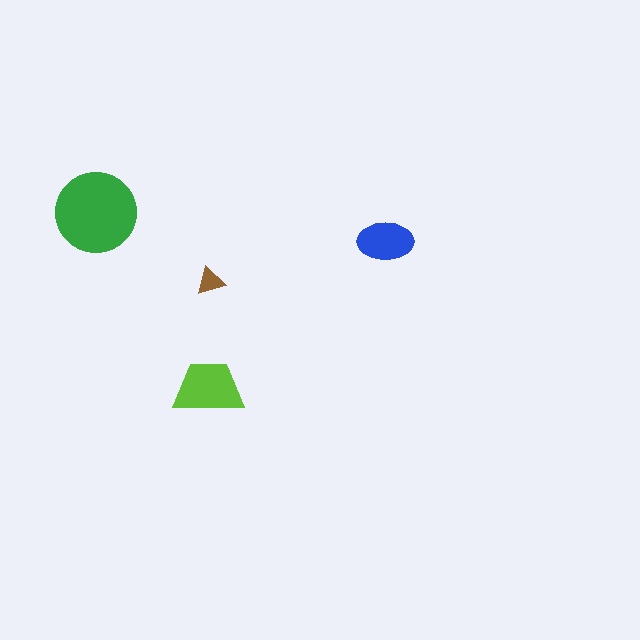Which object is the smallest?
The brown triangle.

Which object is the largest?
The green circle.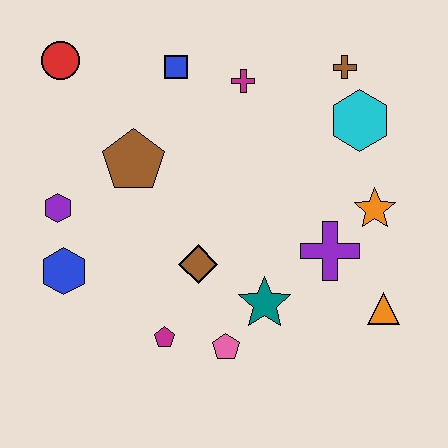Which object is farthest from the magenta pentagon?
The brown cross is farthest from the magenta pentagon.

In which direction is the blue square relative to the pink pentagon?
The blue square is above the pink pentagon.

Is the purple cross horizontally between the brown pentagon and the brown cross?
Yes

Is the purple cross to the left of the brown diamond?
No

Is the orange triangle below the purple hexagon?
Yes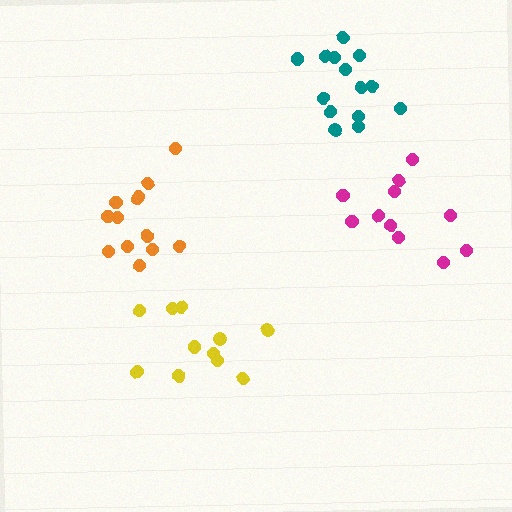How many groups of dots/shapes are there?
There are 4 groups.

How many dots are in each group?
Group 1: 13 dots, Group 2: 14 dots, Group 3: 11 dots, Group 4: 11 dots (49 total).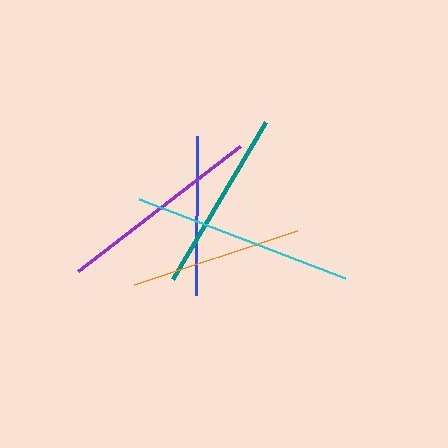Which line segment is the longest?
The cyan line is the longest at approximately 221 pixels.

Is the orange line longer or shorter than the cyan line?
The cyan line is longer than the orange line.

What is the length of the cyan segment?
The cyan segment is approximately 221 pixels long.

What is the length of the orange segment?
The orange segment is approximately 172 pixels long.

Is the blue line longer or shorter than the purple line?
The purple line is longer than the blue line.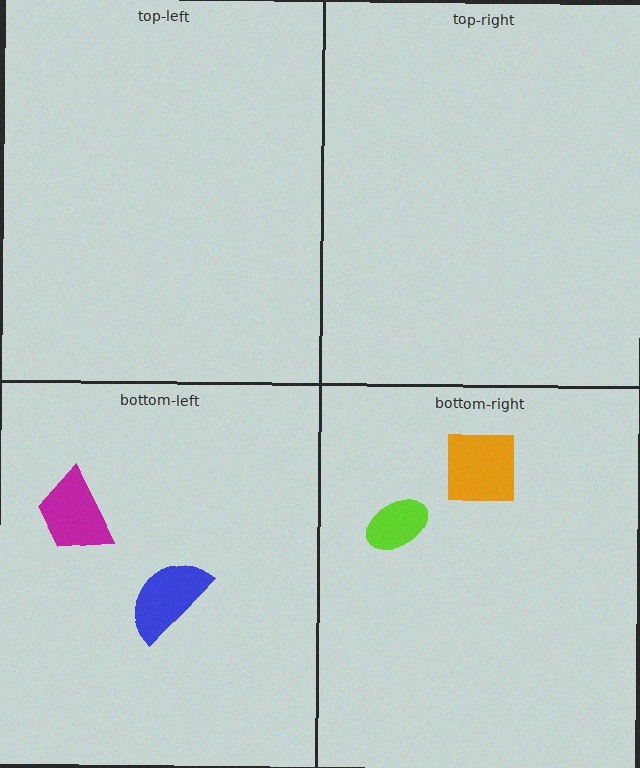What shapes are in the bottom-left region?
The blue semicircle, the magenta trapezoid.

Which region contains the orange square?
The bottom-right region.